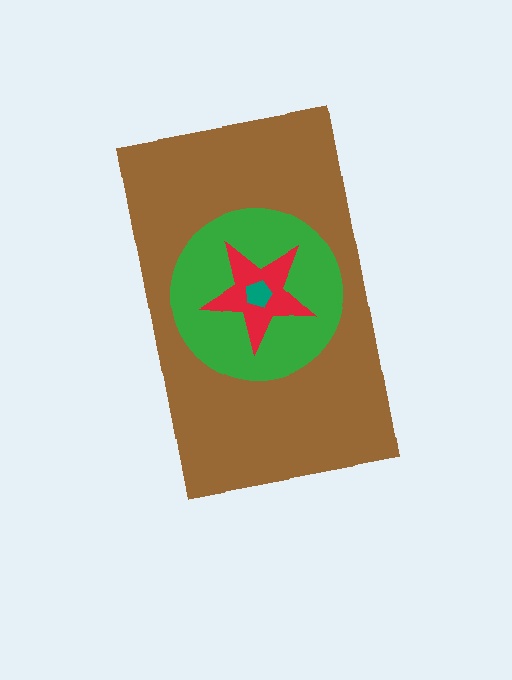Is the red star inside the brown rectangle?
Yes.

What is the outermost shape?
The brown rectangle.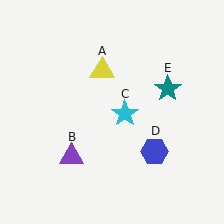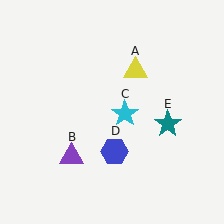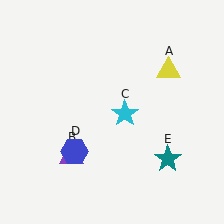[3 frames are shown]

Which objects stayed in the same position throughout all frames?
Purple triangle (object B) and cyan star (object C) remained stationary.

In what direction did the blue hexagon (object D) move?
The blue hexagon (object D) moved left.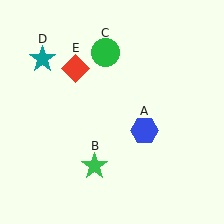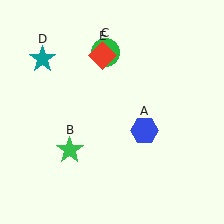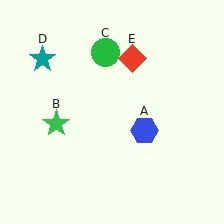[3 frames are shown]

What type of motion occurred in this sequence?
The green star (object B), red diamond (object E) rotated clockwise around the center of the scene.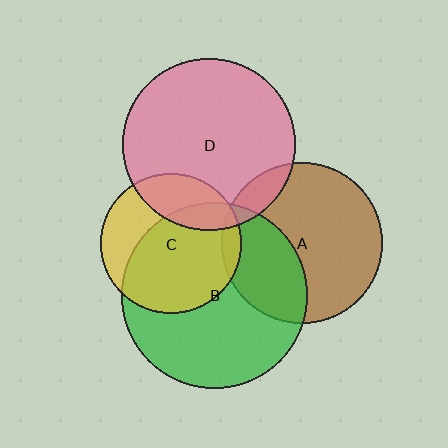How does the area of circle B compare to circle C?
Approximately 1.7 times.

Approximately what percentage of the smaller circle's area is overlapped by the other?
Approximately 5%.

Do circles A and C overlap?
Yes.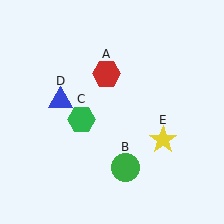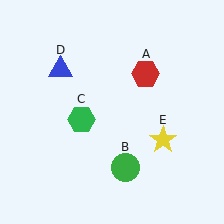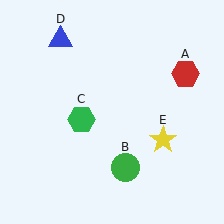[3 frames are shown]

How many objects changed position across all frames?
2 objects changed position: red hexagon (object A), blue triangle (object D).